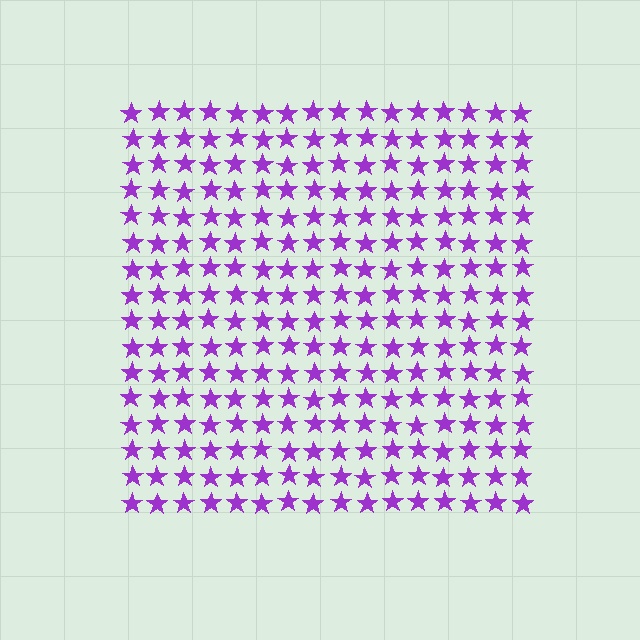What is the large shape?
The large shape is a square.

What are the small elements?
The small elements are stars.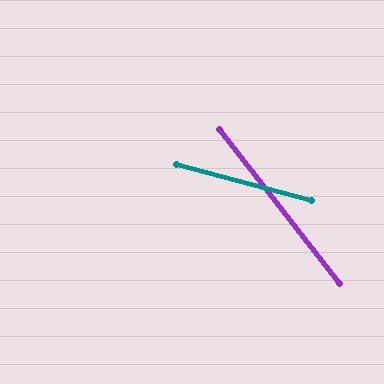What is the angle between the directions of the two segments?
Approximately 37 degrees.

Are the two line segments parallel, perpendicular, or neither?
Neither parallel nor perpendicular — they differ by about 37°.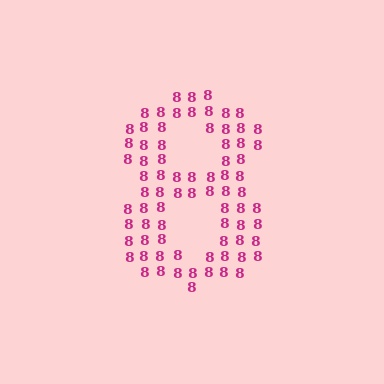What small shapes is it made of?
It is made of small digit 8's.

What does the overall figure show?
The overall figure shows the digit 8.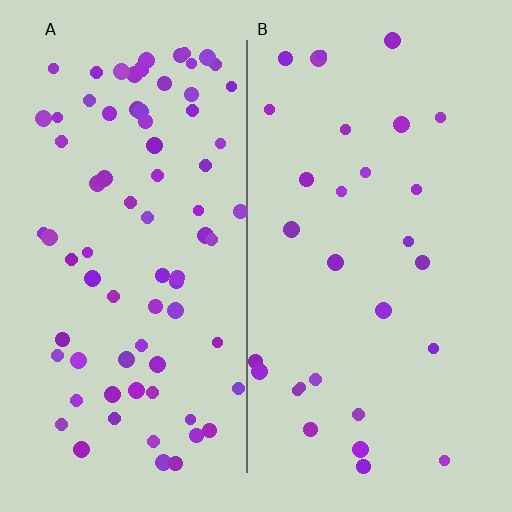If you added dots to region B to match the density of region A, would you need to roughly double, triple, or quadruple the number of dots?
Approximately triple.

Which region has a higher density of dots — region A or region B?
A (the left).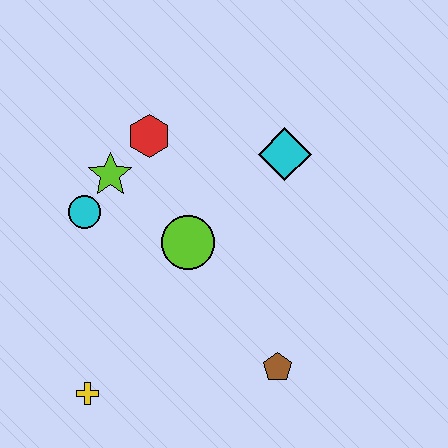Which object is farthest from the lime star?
The brown pentagon is farthest from the lime star.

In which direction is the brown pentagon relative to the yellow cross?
The brown pentagon is to the right of the yellow cross.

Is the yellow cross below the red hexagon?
Yes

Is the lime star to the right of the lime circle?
No